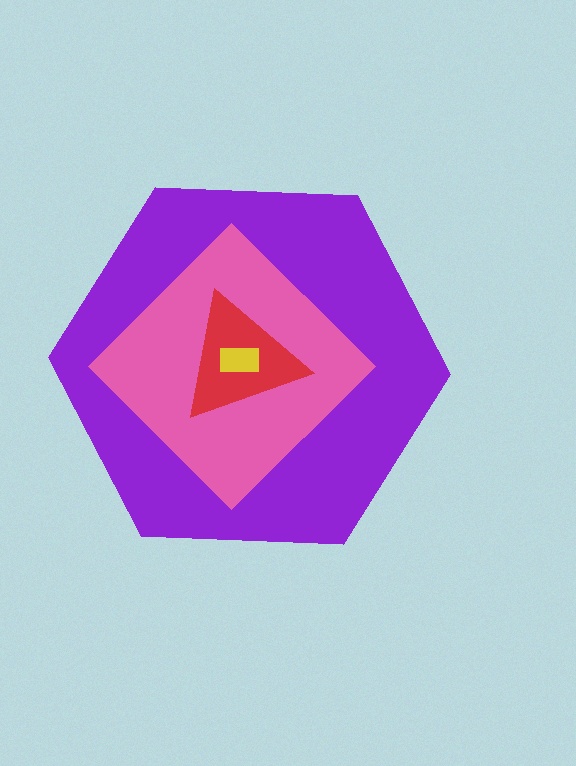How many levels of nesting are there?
4.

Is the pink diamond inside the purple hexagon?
Yes.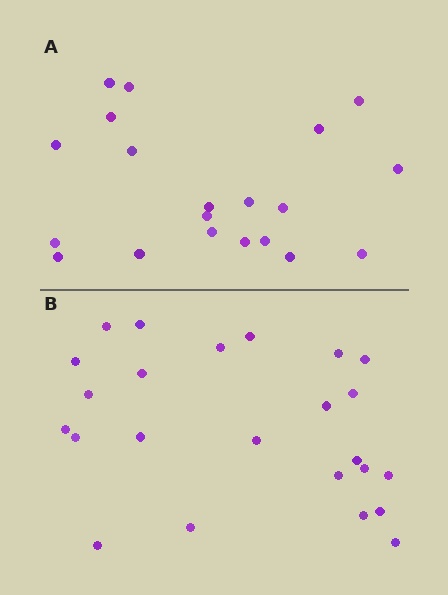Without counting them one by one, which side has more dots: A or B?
Region B (the bottom region) has more dots.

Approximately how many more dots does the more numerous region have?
Region B has about 4 more dots than region A.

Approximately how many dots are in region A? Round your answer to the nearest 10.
About 20 dots.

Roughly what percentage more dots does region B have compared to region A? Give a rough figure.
About 20% more.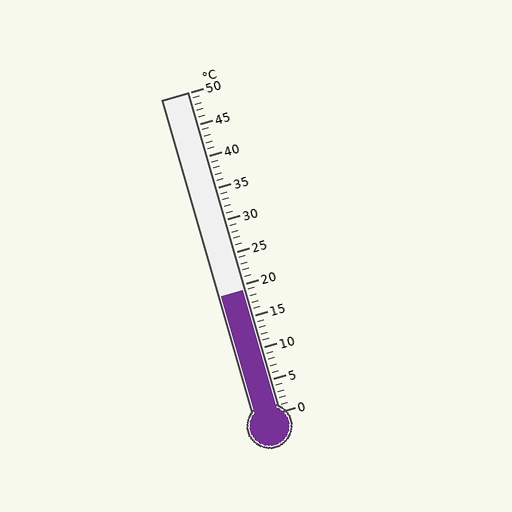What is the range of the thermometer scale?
The thermometer scale ranges from 0°C to 50°C.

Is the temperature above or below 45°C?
The temperature is below 45°C.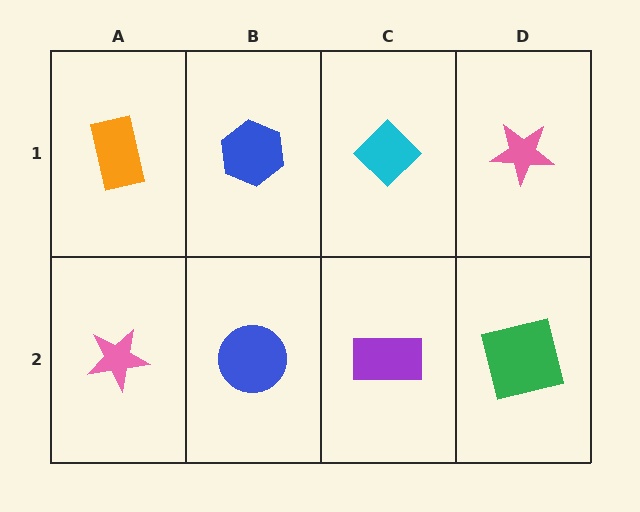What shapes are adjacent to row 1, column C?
A purple rectangle (row 2, column C), a blue hexagon (row 1, column B), a pink star (row 1, column D).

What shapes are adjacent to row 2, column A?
An orange rectangle (row 1, column A), a blue circle (row 2, column B).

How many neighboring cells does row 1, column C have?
3.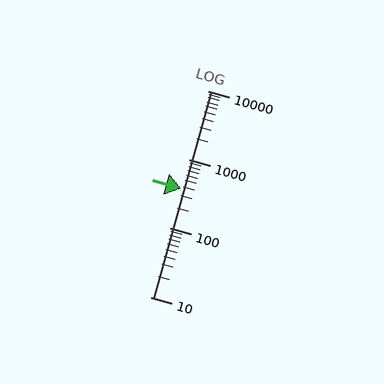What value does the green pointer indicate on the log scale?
The pointer indicates approximately 380.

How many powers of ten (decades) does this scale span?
The scale spans 3 decades, from 10 to 10000.